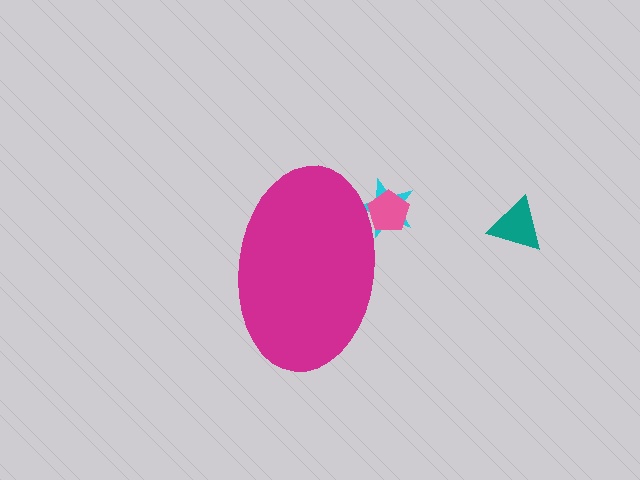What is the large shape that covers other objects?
A magenta ellipse.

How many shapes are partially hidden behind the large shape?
2 shapes are partially hidden.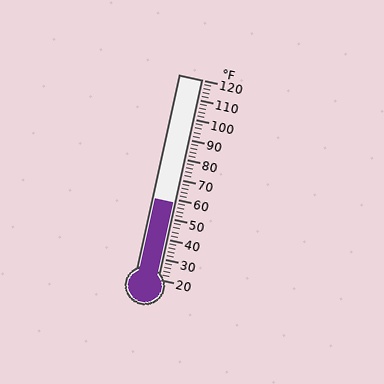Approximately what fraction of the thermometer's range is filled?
The thermometer is filled to approximately 40% of its range.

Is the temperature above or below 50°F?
The temperature is above 50°F.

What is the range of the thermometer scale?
The thermometer scale ranges from 20°F to 120°F.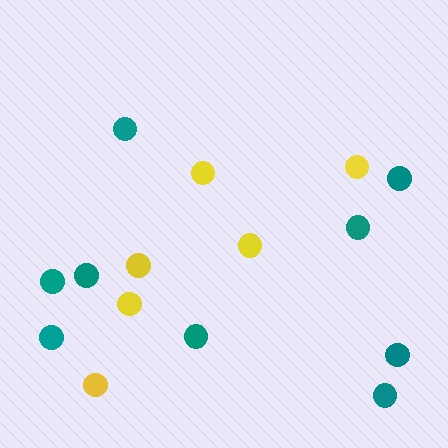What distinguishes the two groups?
There are 2 groups: one group of yellow circles (6) and one group of teal circles (9).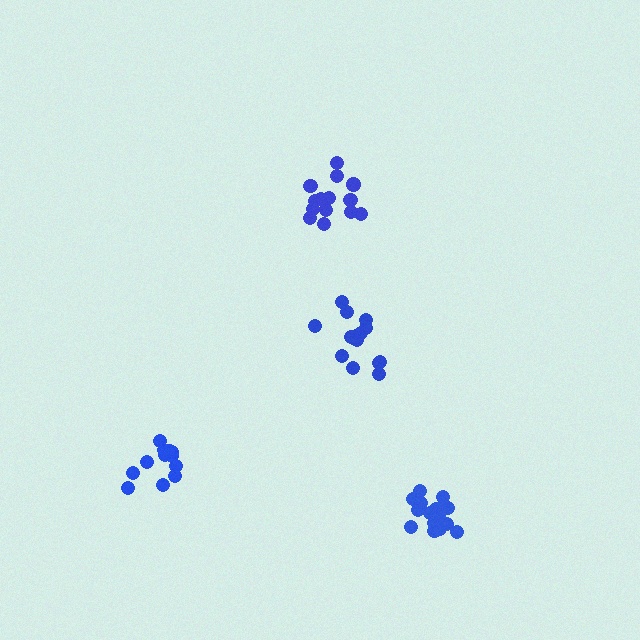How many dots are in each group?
Group 1: 16 dots, Group 2: 14 dots, Group 3: 12 dots, Group 4: 15 dots (57 total).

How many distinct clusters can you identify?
There are 4 distinct clusters.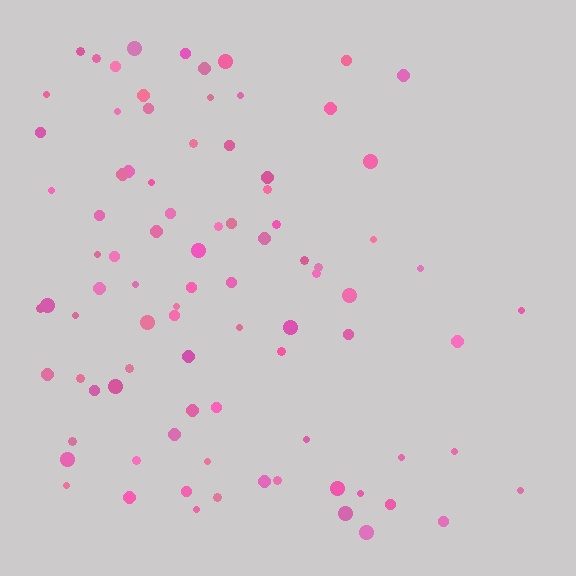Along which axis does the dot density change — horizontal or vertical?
Horizontal.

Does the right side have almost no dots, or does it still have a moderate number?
Still a moderate number, just noticeably fewer than the left.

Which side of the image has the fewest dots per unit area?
The right.